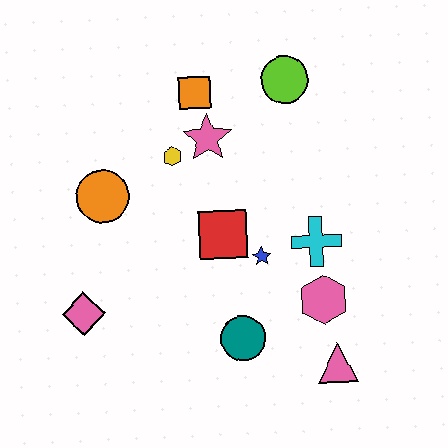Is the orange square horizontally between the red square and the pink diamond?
Yes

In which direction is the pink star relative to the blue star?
The pink star is above the blue star.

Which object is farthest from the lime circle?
The pink diamond is farthest from the lime circle.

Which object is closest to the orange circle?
The yellow hexagon is closest to the orange circle.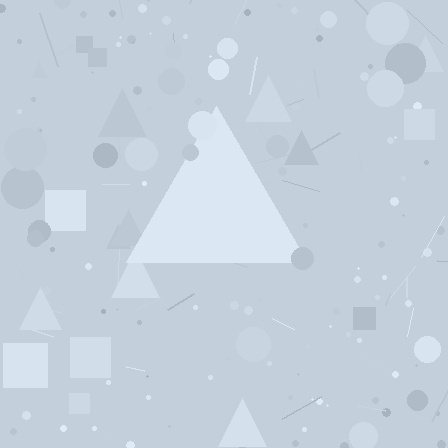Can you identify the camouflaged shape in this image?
The camouflaged shape is a triangle.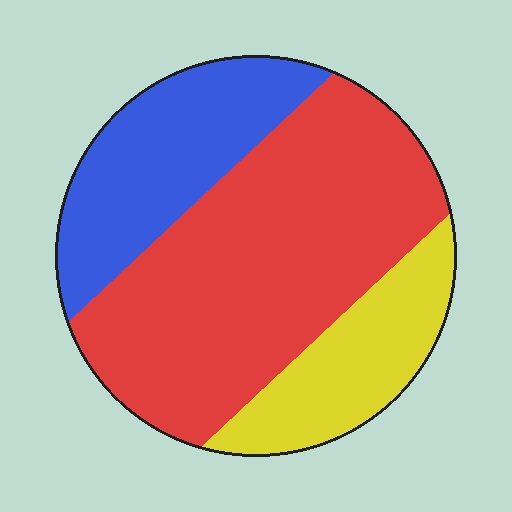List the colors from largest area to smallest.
From largest to smallest: red, blue, yellow.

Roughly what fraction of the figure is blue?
Blue takes up about one quarter (1/4) of the figure.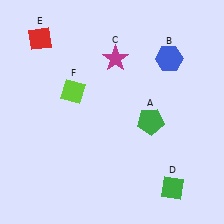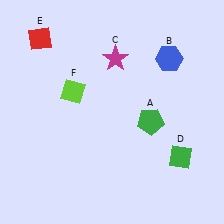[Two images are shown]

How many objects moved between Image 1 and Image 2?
1 object moved between the two images.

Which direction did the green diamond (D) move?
The green diamond (D) moved up.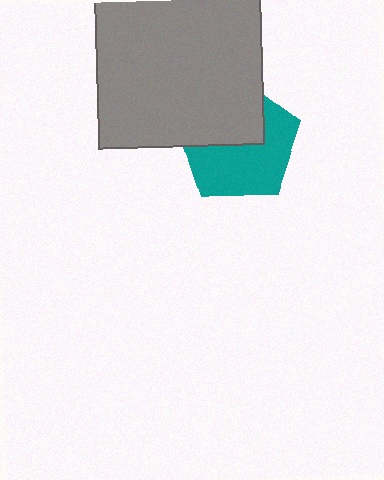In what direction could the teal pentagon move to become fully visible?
The teal pentagon could move down. That would shift it out from behind the gray square entirely.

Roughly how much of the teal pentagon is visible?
About half of it is visible (roughly 57%).